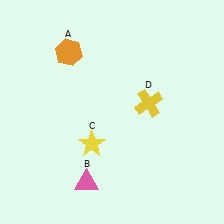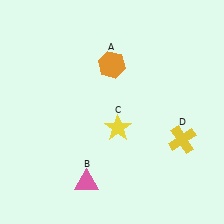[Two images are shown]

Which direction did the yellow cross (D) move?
The yellow cross (D) moved down.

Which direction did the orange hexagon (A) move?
The orange hexagon (A) moved right.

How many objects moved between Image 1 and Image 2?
3 objects moved between the two images.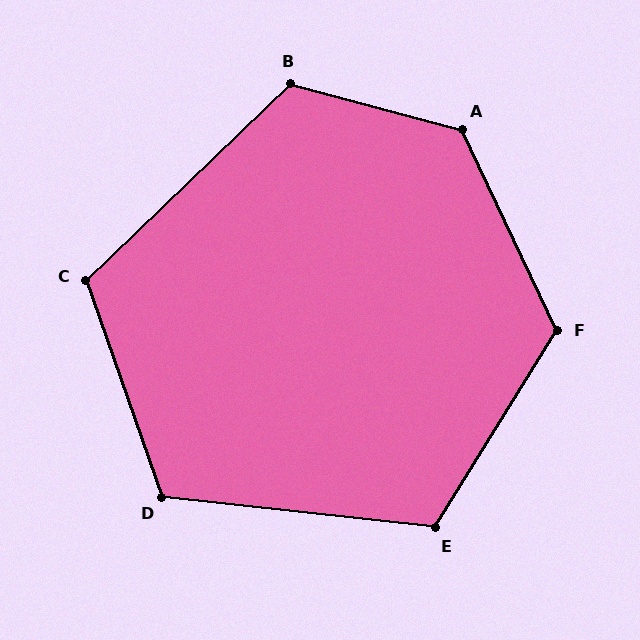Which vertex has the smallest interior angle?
C, at approximately 114 degrees.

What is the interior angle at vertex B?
Approximately 121 degrees (obtuse).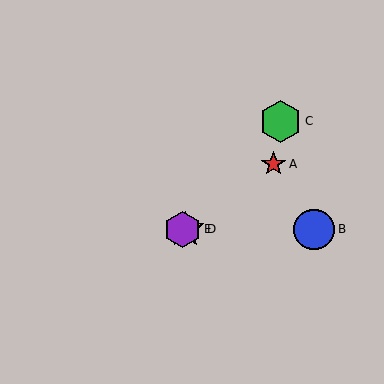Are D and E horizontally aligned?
Yes, both are at y≈229.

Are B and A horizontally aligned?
No, B is at y≈229 and A is at y≈164.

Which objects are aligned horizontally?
Objects B, D, E are aligned horizontally.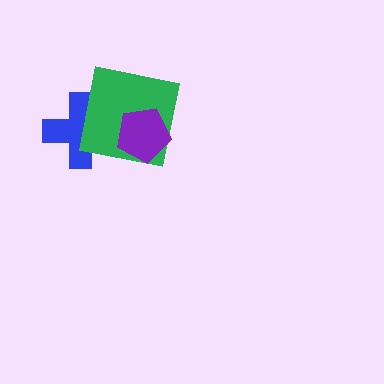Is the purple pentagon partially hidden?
No, no other shape covers it.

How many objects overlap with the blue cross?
1 object overlaps with the blue cross.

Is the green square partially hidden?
Yes, it is partially covered by another shape.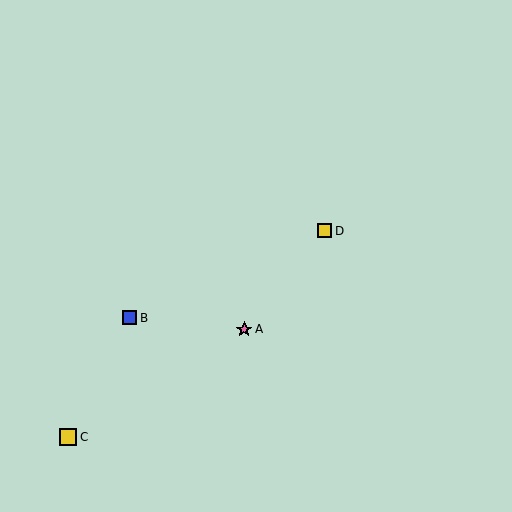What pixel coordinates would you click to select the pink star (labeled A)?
Click at (244, 329) to select the pink star A.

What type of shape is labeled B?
Shape B is a blue square.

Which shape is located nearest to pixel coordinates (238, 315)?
The pink star (labeled A) at (244, 329) is nearest to that location.